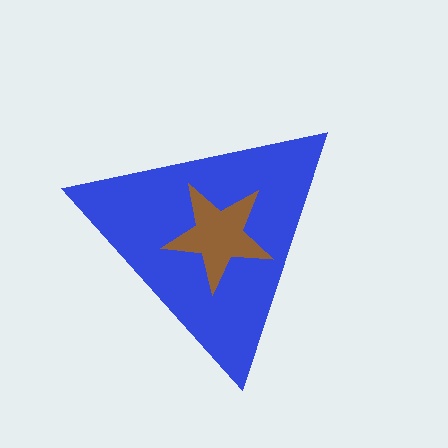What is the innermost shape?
The brown star.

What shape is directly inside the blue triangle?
The brown star.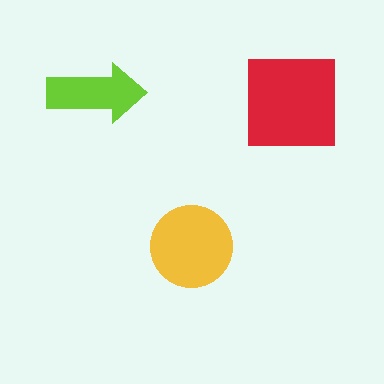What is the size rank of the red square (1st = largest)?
1st.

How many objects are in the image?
There are 3 objects in the image.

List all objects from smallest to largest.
The lime arrow, the yellow circle, the red square.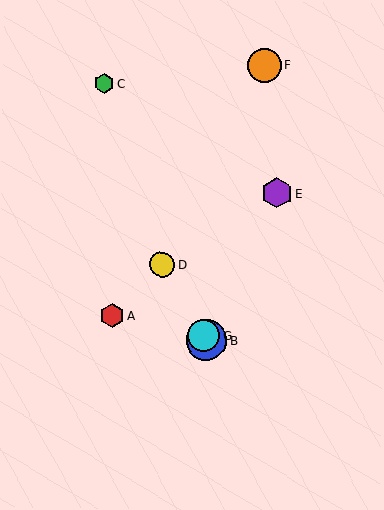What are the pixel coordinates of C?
Object C is at (104, 83).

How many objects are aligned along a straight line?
3 objects (B, D, G) are aligned along a straight line.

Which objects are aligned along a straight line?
Objects B, D, G are aligned along a straight line.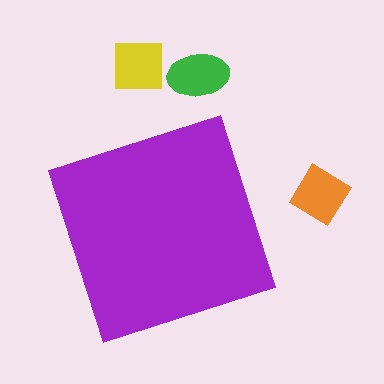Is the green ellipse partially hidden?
No, the green ellipse is fully visible.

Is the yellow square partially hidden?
No, the yellow square is fully visible.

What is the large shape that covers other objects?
A purple square.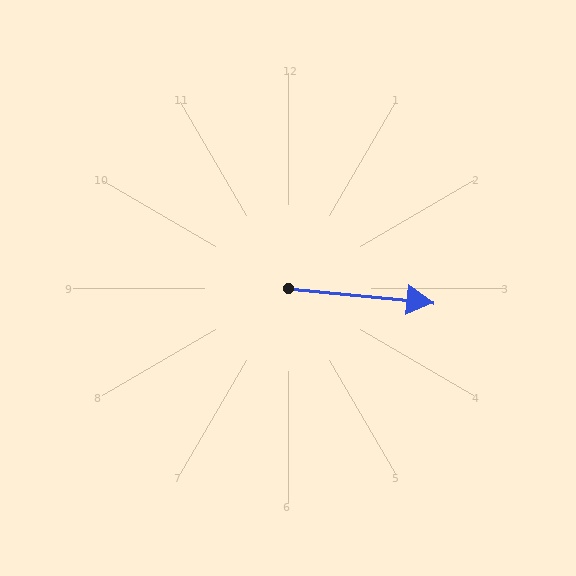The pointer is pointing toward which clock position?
Roughly 3 o'clock.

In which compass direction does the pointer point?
East.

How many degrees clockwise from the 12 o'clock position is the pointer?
Approximately 96 degrees.